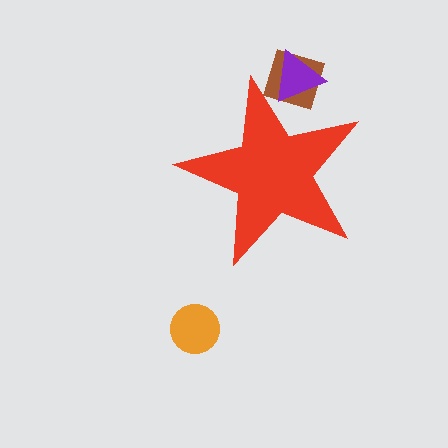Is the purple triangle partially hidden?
Yes, the purple triangle is partially hidden behind the red star.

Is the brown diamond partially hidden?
Yes, the brown diamond is partially hidden behind the red star.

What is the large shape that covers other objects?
A red star.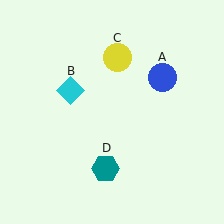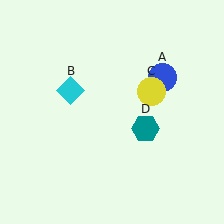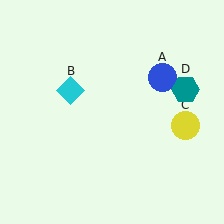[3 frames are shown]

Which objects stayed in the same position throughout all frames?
Blue circle (object A) and cyan diamond (object B) remained stationary.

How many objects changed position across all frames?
2 objects changed position: yellow circle (object C), teal hexagon (object D).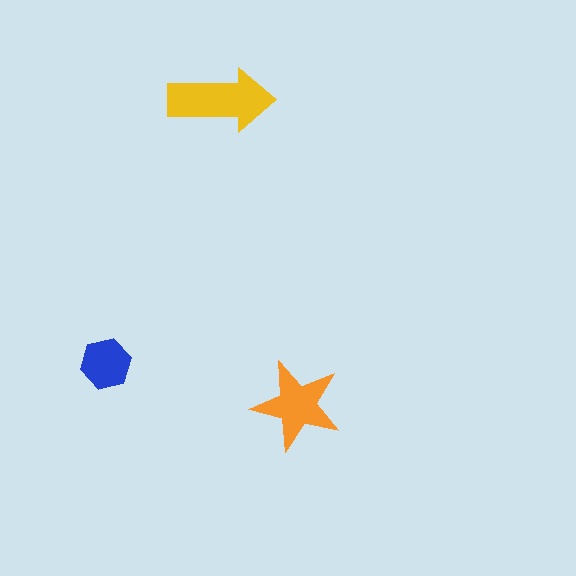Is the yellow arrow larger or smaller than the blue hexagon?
Larger.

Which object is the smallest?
The blue hexagon.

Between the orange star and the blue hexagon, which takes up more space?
The orange star.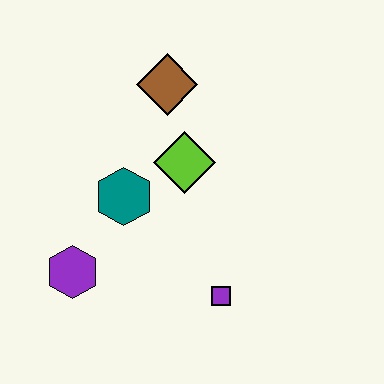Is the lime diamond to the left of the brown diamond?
No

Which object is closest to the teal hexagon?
The lime diamond is closest to the teal hexagon.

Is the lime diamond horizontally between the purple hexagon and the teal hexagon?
No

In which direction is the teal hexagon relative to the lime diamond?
The teal hexagon is to the left of the lime diamond.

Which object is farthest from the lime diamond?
The purple hexagon is farthest from the lime diamond.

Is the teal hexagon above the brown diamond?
No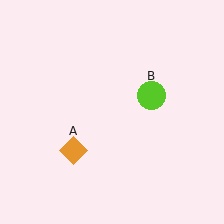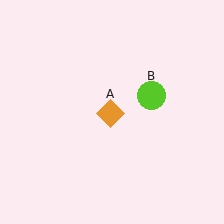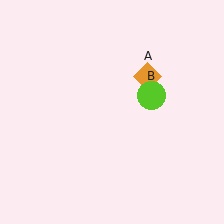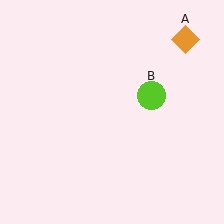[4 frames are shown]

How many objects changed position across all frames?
1 object changed position: orange diamond (object A).